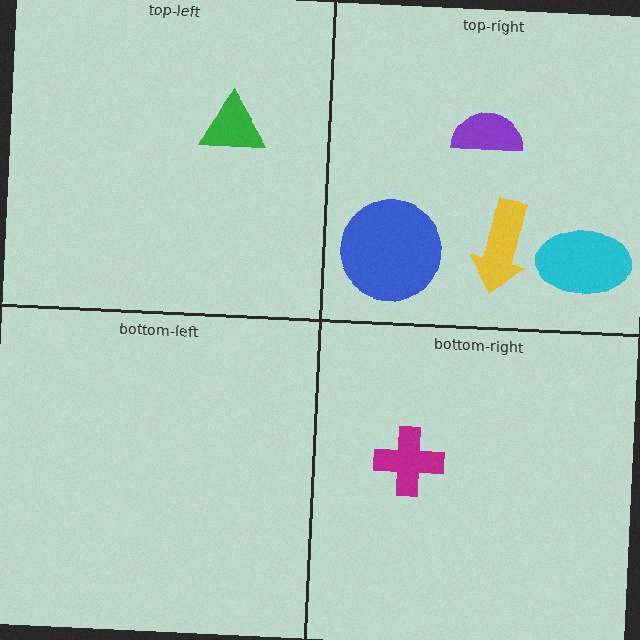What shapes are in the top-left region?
The green triangle.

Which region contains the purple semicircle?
The top-right region.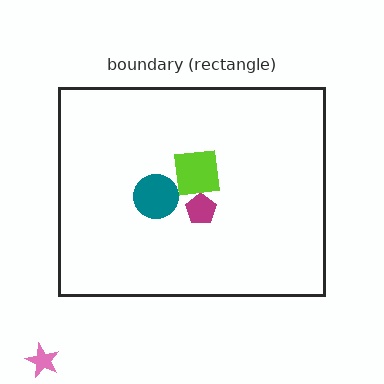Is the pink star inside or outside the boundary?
Outside.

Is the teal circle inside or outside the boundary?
Inside.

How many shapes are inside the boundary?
3 inside, 1 outside.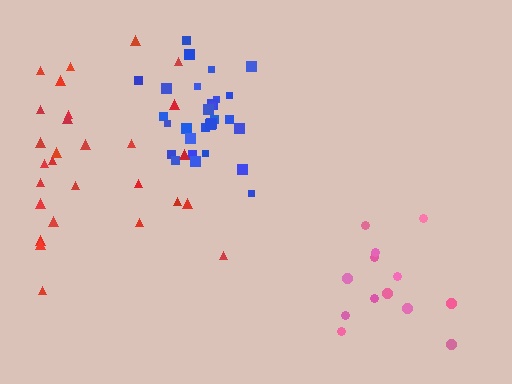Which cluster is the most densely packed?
Blue.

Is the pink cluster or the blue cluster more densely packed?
Blue.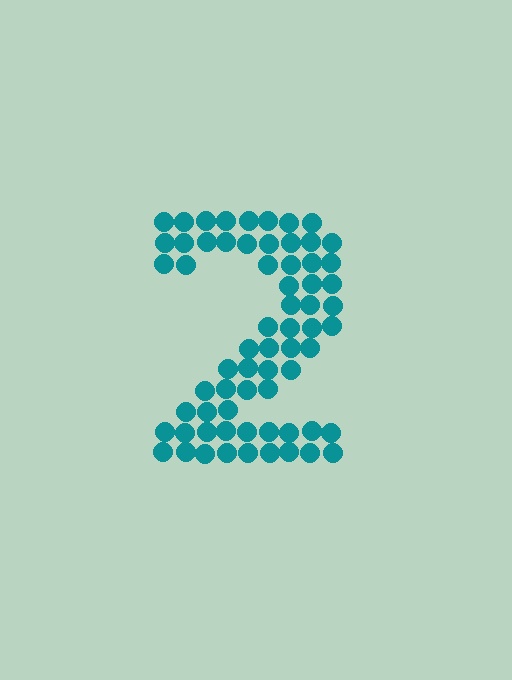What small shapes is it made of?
It is made of small circles.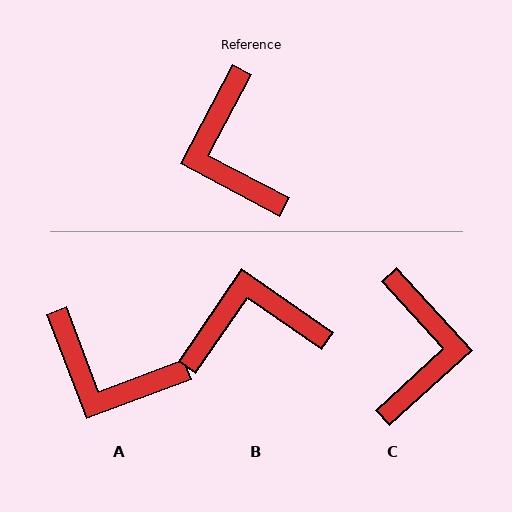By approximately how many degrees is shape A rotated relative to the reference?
Approximately 49 degrees counter-clockwise.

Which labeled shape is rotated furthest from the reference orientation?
C, about 160 degrees away.